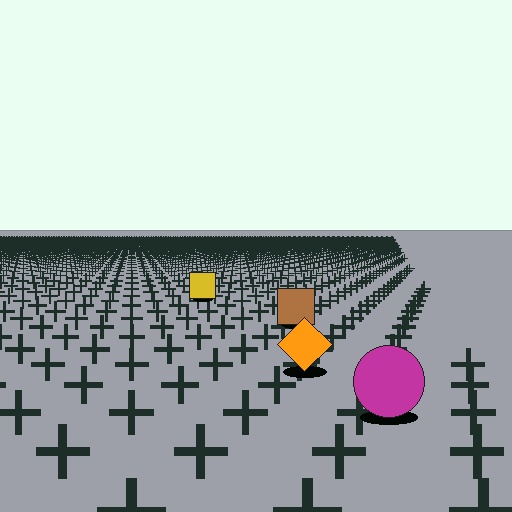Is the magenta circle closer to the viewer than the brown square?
Yes. The magenta circle is closer — you can tell from the texture gradient: the ground texture is coarser near it.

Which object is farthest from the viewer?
The yellow square is farthest from the viewer. It appears smaller and the ground texture around it is denser.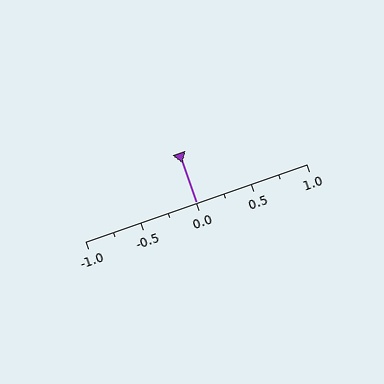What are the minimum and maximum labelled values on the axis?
The axis runs from -1.0 to 1.0.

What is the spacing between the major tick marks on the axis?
The major ticks are spaced 0.5 apart.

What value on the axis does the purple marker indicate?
The marker indicates approximately 0.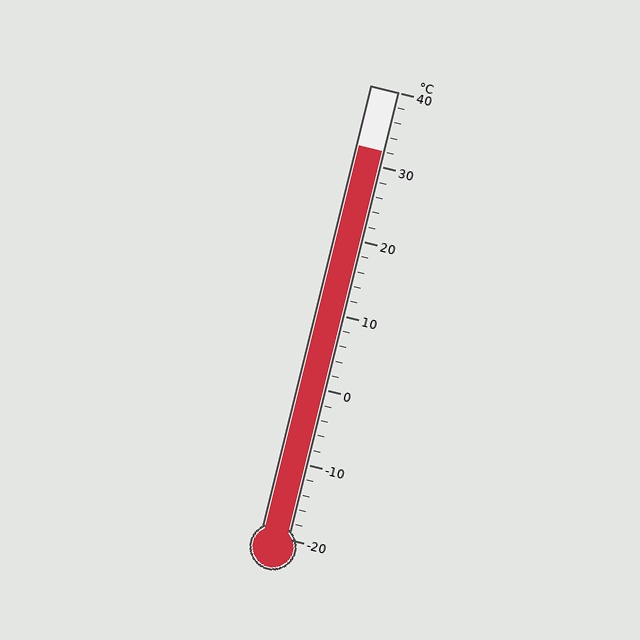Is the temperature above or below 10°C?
The temperature is above 10°C.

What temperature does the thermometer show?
The thermometer shows approximately 32°C.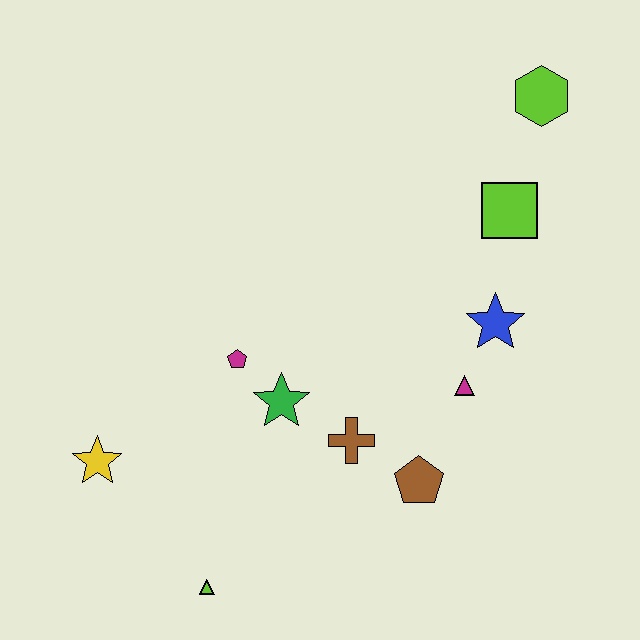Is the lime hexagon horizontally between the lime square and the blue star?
No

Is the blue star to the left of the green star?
No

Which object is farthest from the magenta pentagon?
The lime hexagon is farthest from the magenta pentagon.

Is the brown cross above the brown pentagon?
Yes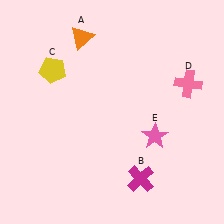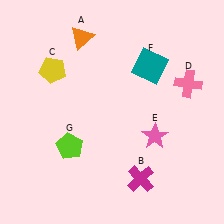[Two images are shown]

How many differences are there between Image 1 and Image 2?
There are 2 differences between the two images.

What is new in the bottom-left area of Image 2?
A lime pentagon (G) was added in the bottom-left area of Image 2.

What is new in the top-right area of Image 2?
A teal square (F) was added in the top-right area of Image 2.